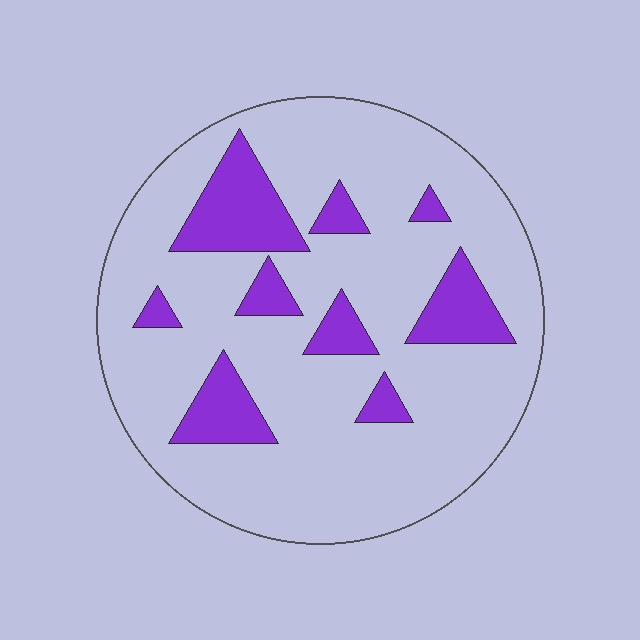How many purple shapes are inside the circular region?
9.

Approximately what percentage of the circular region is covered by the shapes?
Approximately 20%.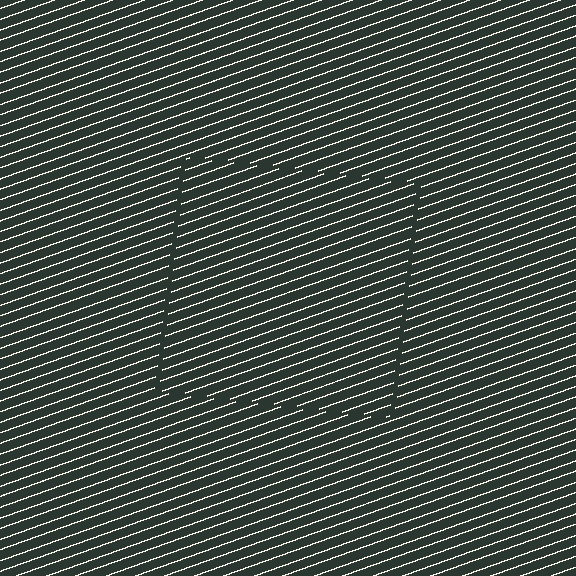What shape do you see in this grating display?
An illusory square. The interior of the shape contains the same grating, shifted by half a period — the contour is defined by the phase discontinuity where line-ends from the inner and outer gratings abut.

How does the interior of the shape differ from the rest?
The interior of the shape contains the same grating, shifted by half a period — the contour is defined by the phase discontinuity where line-ends from the inner and outer gratings abut.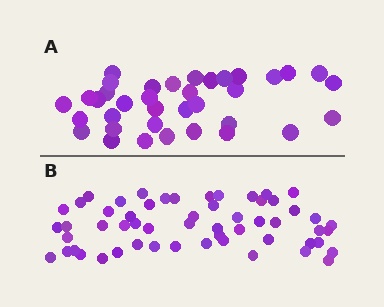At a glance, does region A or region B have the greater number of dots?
Region B (the bottom region) has more dots.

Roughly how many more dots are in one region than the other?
Region B has approximately 20 more dots than region A.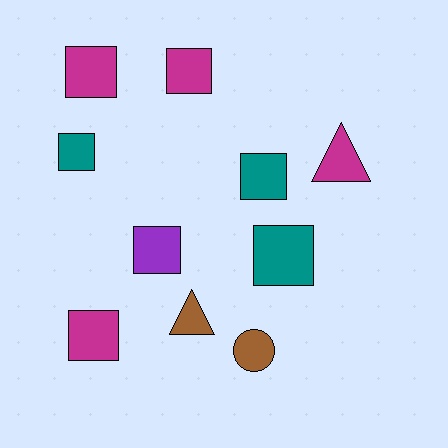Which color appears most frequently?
Magenta, with 4 objects.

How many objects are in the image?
There are 10 objects.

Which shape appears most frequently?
Square, with 7 objects.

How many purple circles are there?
There are no purple circles.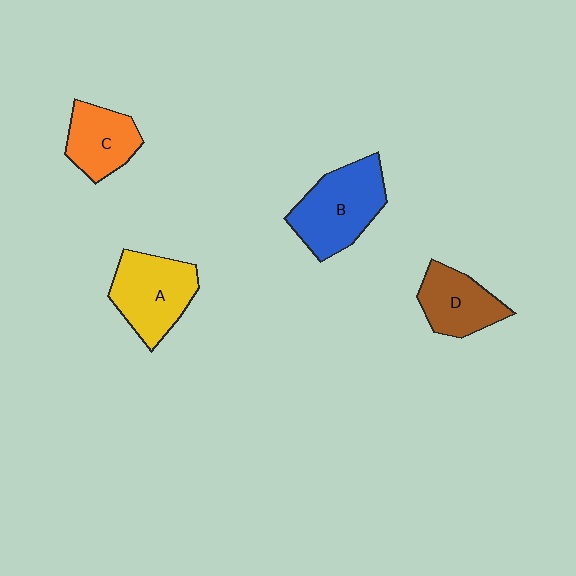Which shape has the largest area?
Shape B (blue).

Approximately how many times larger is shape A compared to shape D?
Approximately 1.3 times.